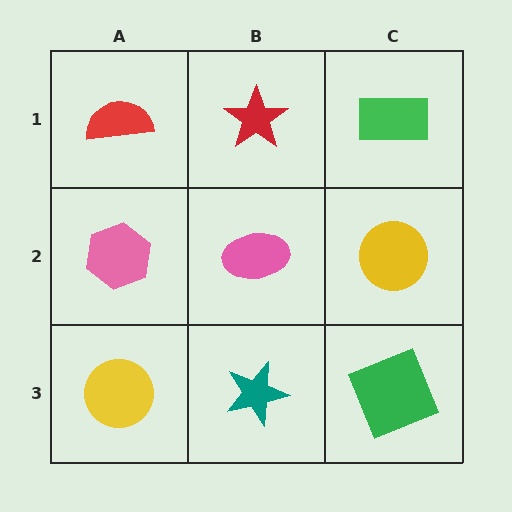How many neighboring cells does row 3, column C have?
2.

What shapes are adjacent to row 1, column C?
A yellow circle (row 2, column C), a red star (row 1, column B).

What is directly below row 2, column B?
A teal star.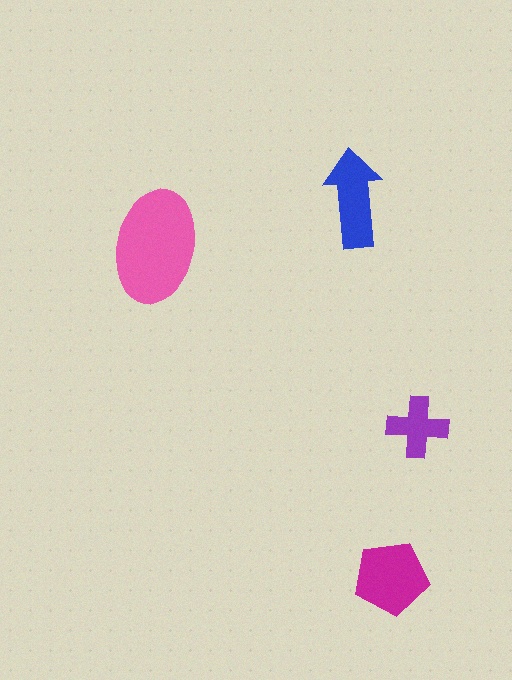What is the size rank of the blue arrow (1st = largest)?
3rd.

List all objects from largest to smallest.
The pink ellipse, the magenta pentagon, the blue arrow, the purple cross.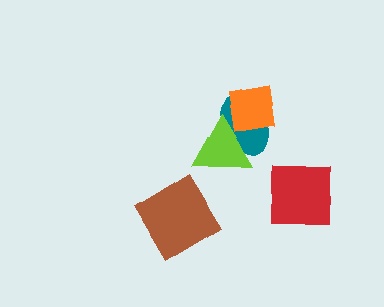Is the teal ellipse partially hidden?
Yes, it is partially covered by another shape.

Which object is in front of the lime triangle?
The orange square is in front of the lime triangle.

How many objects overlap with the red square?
0 objects overlap with the red square.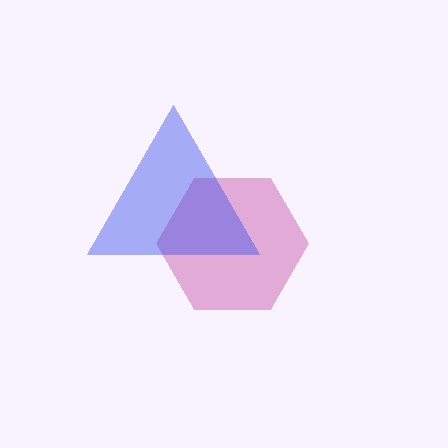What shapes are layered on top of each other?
The layered shapes are: a magenta hexagon, a blue triangle.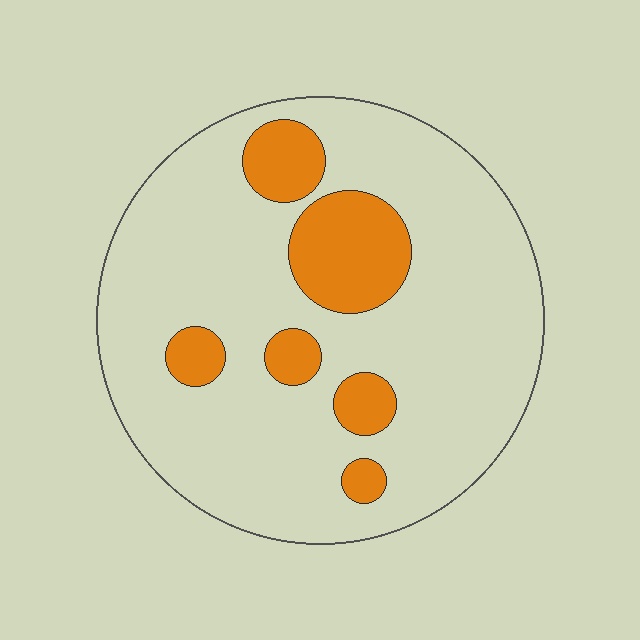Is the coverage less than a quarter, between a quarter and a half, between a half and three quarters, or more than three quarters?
Less than a quarter.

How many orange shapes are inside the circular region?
6.